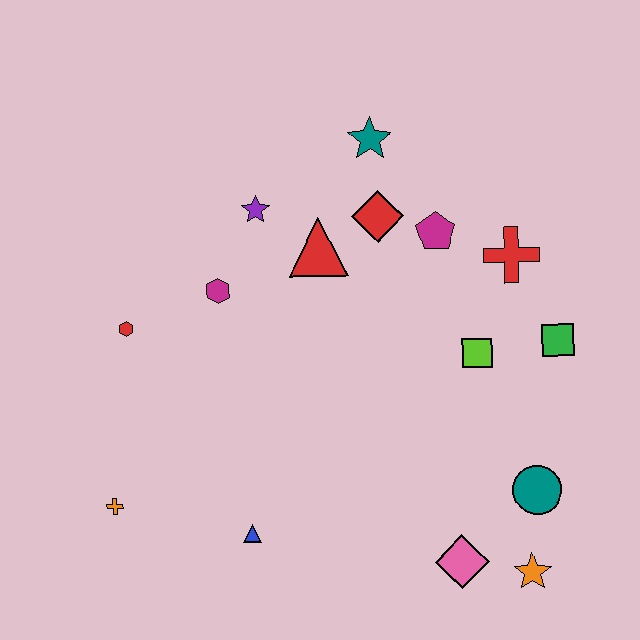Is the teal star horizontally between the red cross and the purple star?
Yes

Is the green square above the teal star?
No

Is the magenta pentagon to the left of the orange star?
Yes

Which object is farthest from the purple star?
The orange star is farthest from the purple star.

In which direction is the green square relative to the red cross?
The green square is below the red cross.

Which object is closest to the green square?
The lime square is closest to the green square.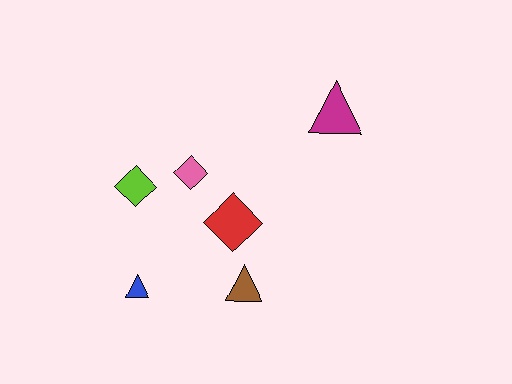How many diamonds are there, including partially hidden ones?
There are 3 diamonds.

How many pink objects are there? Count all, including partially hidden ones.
There is 1 pink object.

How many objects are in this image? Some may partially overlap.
There are 6 objects.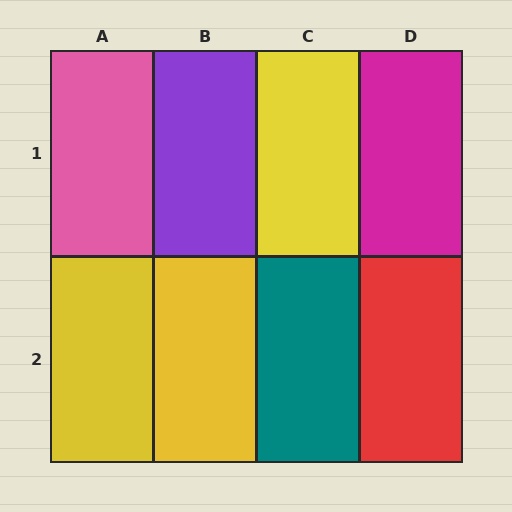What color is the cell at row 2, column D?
Red.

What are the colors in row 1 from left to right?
Pink, purple, yellow, magenta.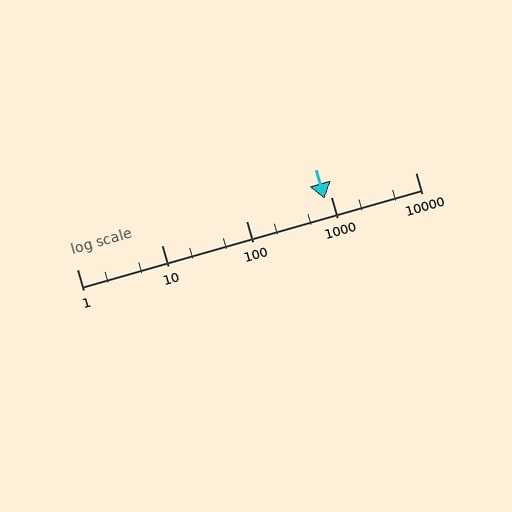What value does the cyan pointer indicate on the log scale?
The pointer indicates approximately 850.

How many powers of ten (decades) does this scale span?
The scale spans 4 decades, from 1 to 10000.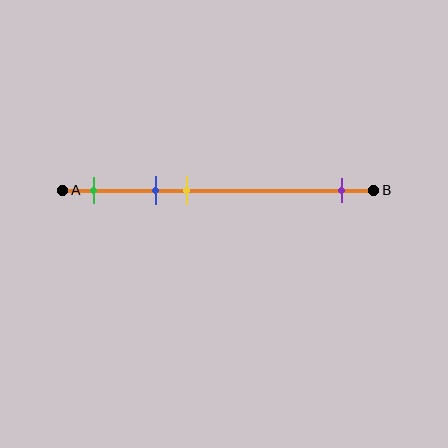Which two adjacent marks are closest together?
The blue and yellow marks are the closest adjacent pair.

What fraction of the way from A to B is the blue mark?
The blue mark is approximately 30% (0.3) of the way from A to B.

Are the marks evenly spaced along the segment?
No, the marks are not evenly spaced.